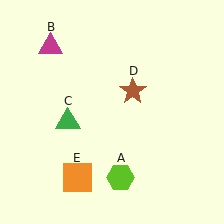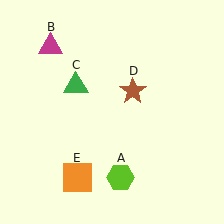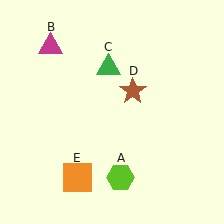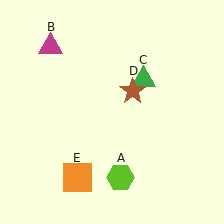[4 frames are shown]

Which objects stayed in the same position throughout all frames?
Lime hexagon (object A) and magenta triangle (object B) and brown star (object D) and orange square (object E) remained stationary.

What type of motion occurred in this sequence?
The green triangle (object C) rotated clockwise around the center of the scene.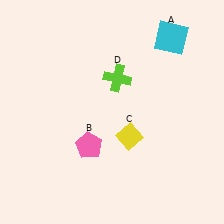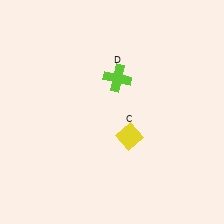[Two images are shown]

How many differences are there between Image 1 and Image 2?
There are 2 differences between the two images.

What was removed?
The pink pentagon (B), the cyan square (A) were removed in Image 2.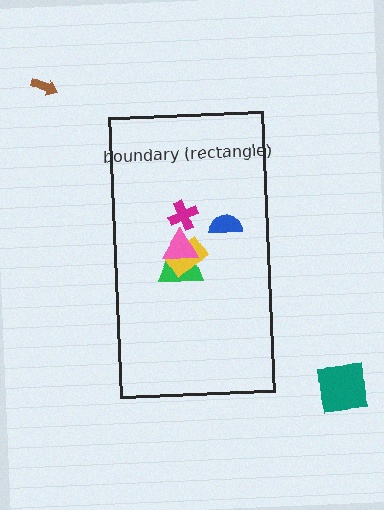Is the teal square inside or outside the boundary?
Outside.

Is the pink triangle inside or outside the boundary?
Inside.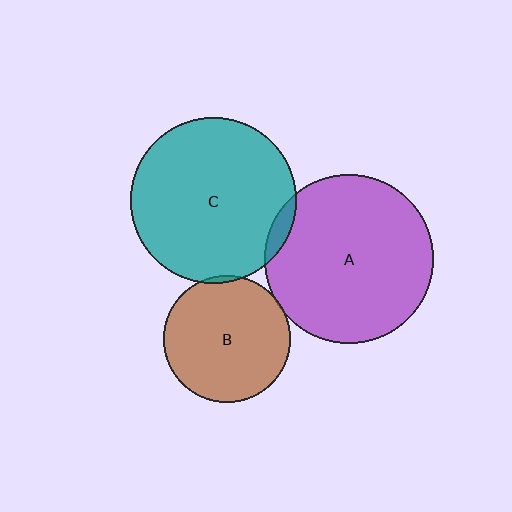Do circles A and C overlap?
Yes.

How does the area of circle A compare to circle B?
Approximately 1.8 times.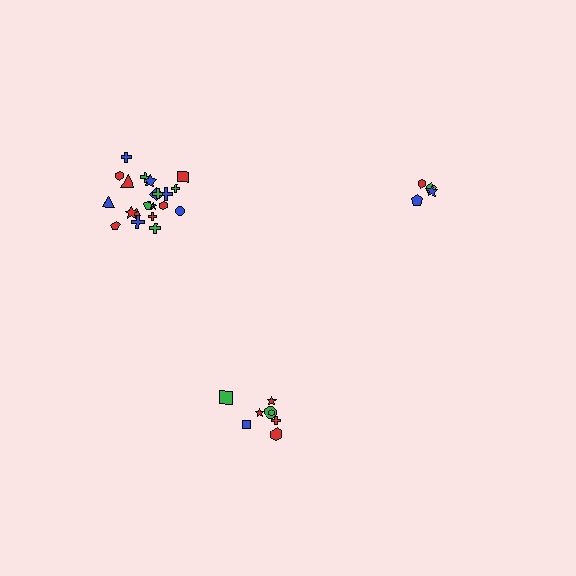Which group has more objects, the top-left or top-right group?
The top-left group.